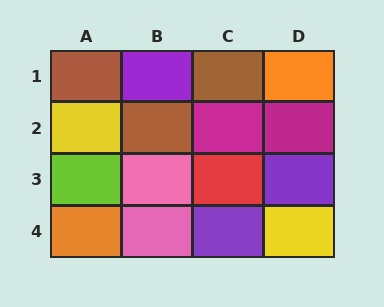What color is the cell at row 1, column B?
Purple.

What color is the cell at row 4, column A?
Orange.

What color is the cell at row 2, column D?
Magenta.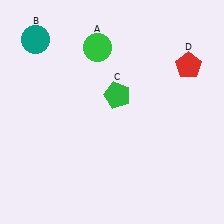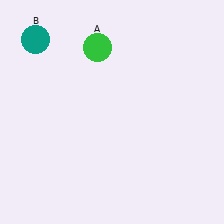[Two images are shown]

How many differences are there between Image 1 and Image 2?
There are 2 differences between the two images.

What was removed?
The green pentagon (C), the red pentagon (D) were removed in Image 2.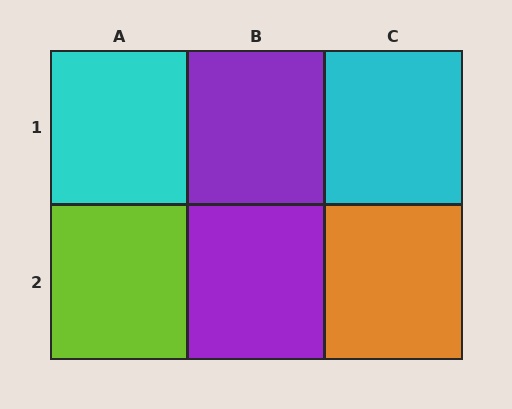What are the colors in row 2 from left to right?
Lime, purple, orange.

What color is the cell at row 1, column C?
Cyan.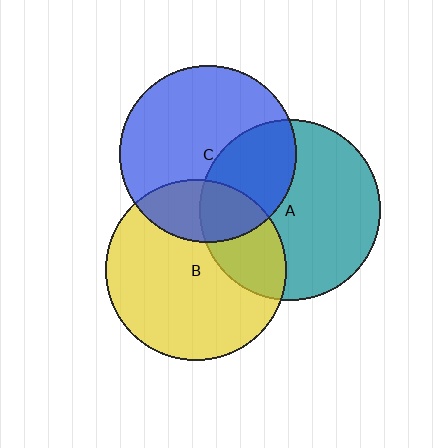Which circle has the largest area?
Circle A (teal).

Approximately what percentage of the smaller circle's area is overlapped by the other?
Approximately 35%.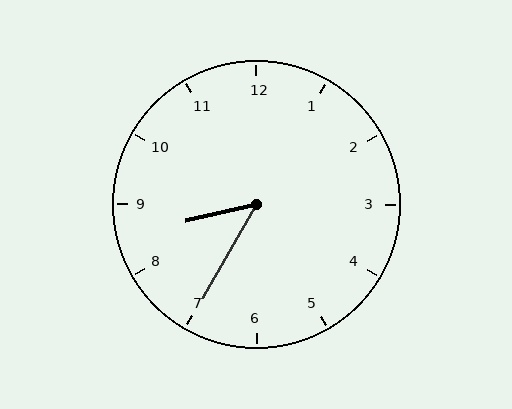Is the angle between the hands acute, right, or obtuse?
It is acute.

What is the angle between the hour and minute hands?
Approximately 48 degrees.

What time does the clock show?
8:35.